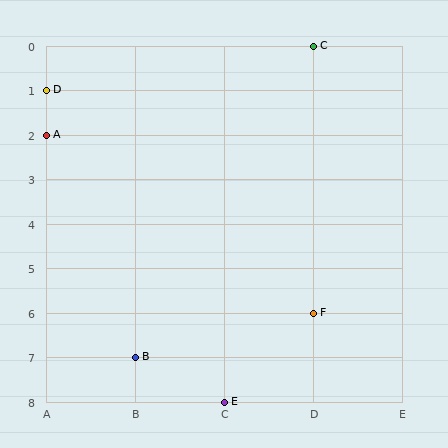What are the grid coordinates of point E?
Point E is at grid coordinates (C, 8).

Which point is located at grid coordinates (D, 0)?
Point C is at (D, 0).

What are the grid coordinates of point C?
Point C is at grid coordinates (D, 0).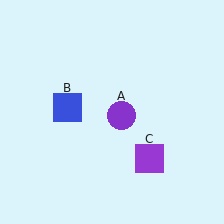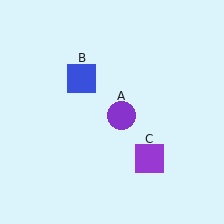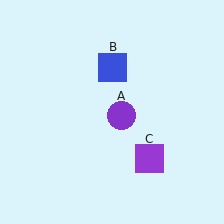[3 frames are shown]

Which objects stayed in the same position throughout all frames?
Purple circle (object A) and purple square (object C) remained stationary.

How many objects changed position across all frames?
1 object changed position: blue square (object B).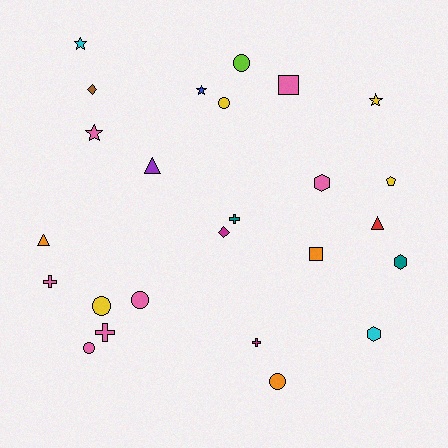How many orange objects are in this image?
There are 3 orange objects.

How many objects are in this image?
There are 25 objects.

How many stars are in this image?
There are 4 stars.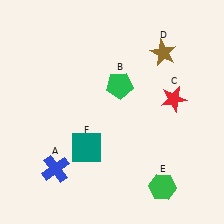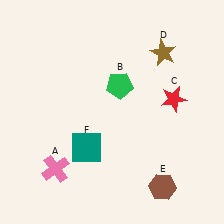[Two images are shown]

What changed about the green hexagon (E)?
In Image 1, E is green. In Image 2, it changed to brown.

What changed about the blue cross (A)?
In Image 1, A is blue. In Image 2, it changed to pink.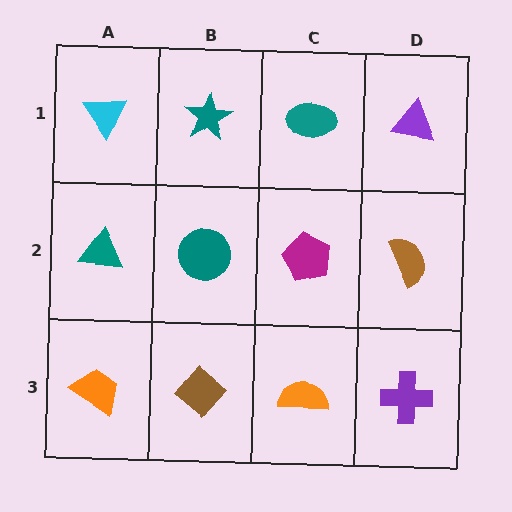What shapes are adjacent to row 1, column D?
A brown semicircle (row 2, column D), a teal ellipse (row 1, column C).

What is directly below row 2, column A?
An orange trapezoid.